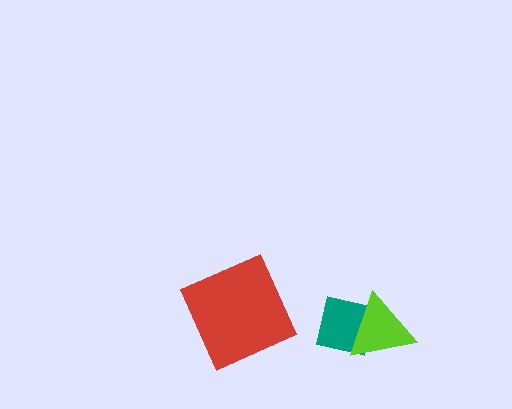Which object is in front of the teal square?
The lime triangle is in front of the teal square.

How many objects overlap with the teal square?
1 object overlaps with the teal square.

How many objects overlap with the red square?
0 objects overlap with the red square.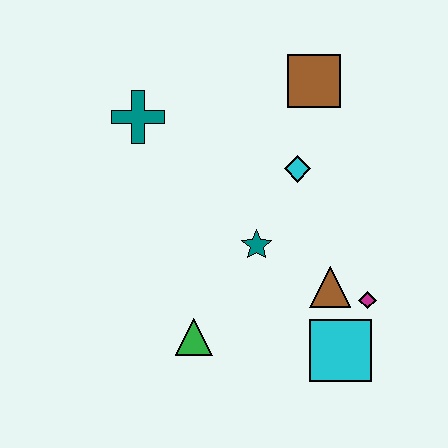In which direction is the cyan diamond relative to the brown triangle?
The cyan diamond is above the brown triangle.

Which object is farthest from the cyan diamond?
The green triangle is farthest from the cyan diamond.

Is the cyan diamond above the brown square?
No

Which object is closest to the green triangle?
The teal star is closest to the green triangle.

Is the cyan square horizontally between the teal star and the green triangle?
No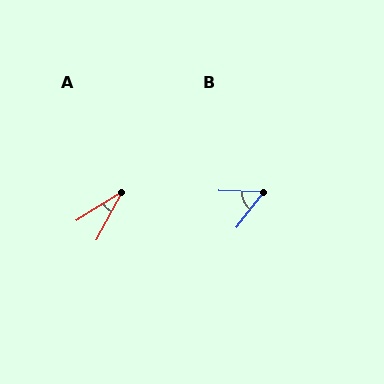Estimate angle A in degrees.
Approximately 30 degrees.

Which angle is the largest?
B, at approximately 53 degrees.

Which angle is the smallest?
A, at approximately 30 degrees.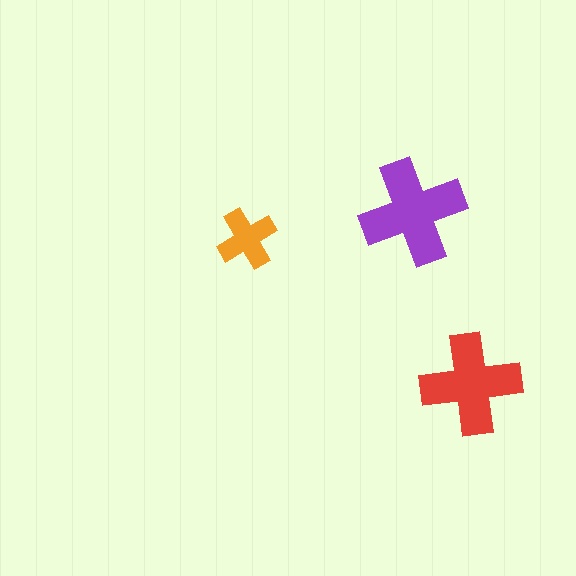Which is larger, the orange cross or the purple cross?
The purple one.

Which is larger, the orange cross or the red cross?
The red one.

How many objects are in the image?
There are 3 objects in the image.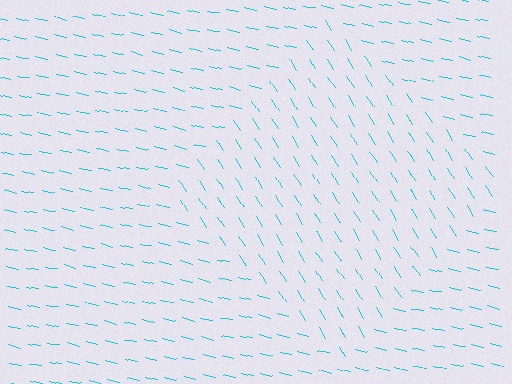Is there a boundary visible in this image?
Yes, there is a texture boundary formed by a change in line orientation.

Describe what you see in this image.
The image is filled with small cyan line segments. A diamond region in the image has lines oriented differently from the surrounding lines, creating a visible texture boundary.